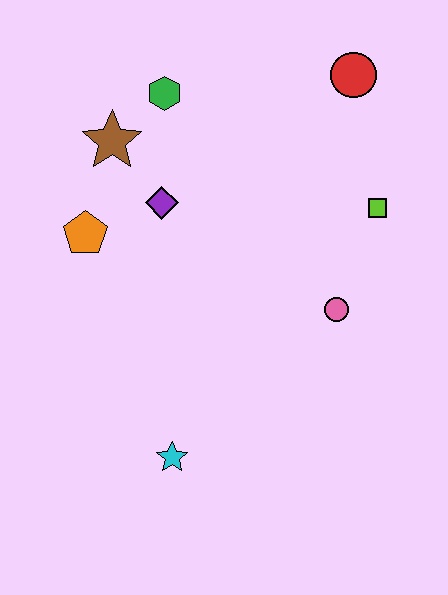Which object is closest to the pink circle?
The lime square is closest to the pink circle.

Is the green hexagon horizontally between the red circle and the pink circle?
No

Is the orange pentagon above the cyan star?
Yes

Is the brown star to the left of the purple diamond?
Yes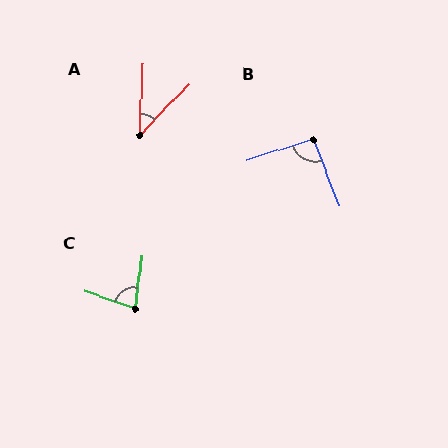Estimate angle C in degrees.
Approximately 78 degrees.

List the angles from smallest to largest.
A (42°), C (78°), B (93°).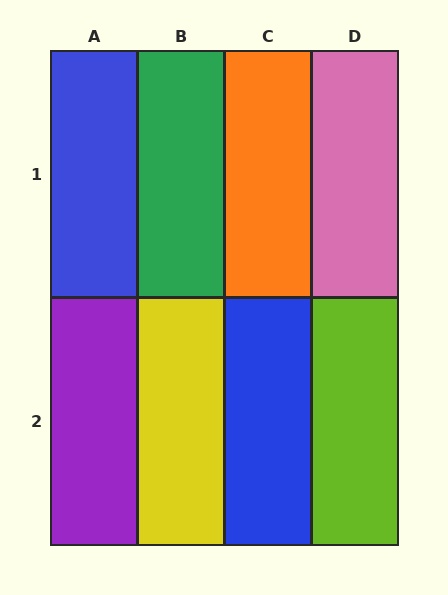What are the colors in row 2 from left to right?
Purple, yellow, blue, lime.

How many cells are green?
1 cell is green.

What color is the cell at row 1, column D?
Pink.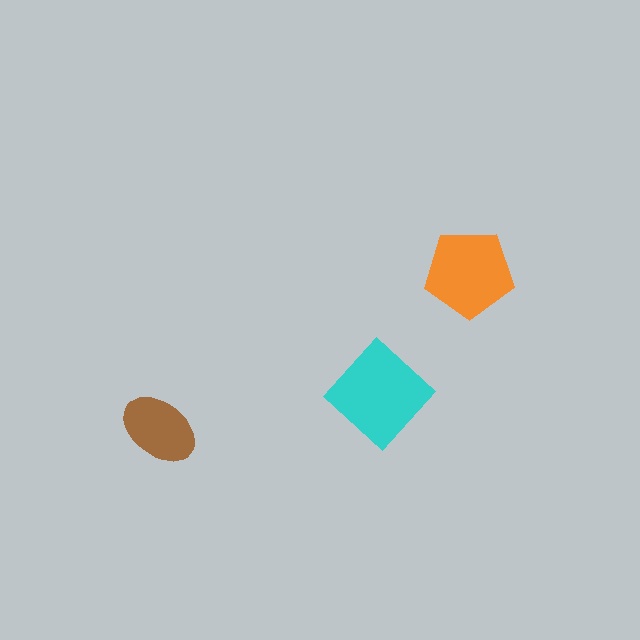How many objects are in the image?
There are 3 objects in the image.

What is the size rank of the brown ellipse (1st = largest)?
3rd.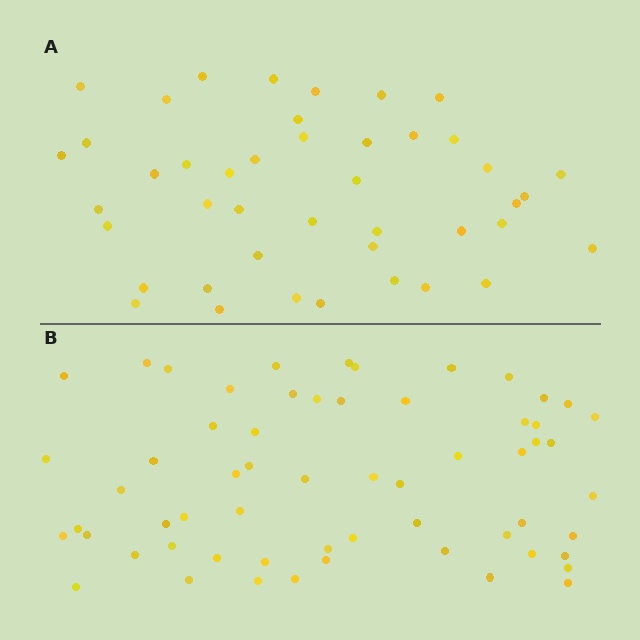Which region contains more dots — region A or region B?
Region B (the bottom region) has more dots.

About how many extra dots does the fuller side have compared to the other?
Region B has approximately 15 more dots than region A.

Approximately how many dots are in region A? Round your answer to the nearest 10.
About 40 dots. (The exact count is 43, which rounds to 40.)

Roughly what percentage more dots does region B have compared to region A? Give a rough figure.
About 40% more.